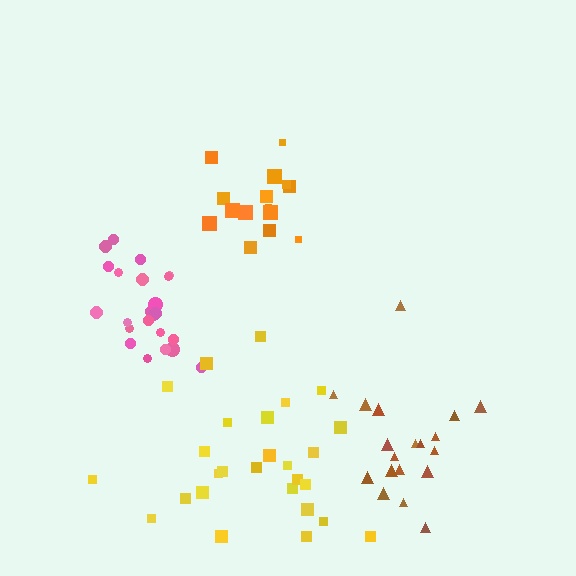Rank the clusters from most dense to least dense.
orange, pink, brown, yellow.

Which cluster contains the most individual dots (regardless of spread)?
Yellow (27).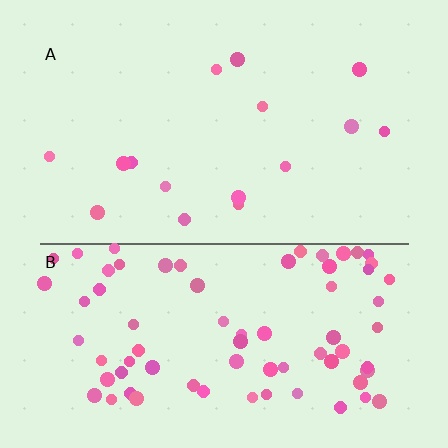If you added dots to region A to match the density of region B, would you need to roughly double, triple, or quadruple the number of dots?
Approximately quadruple.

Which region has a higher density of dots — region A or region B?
B (the bottom).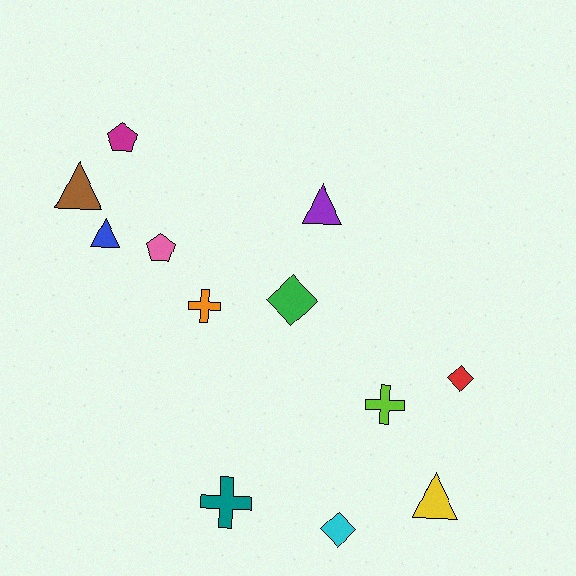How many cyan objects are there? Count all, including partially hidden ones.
There is 1 cyan object.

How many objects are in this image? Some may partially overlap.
There are 12 objects.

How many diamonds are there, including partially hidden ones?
There are 3 diamonds.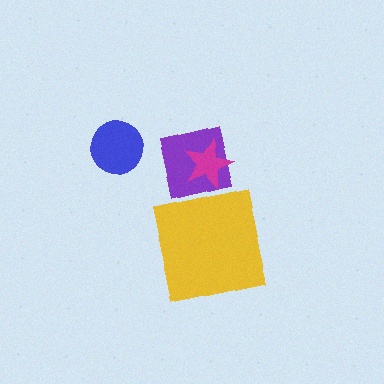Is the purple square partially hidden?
Yes, it is partially covered by another shape.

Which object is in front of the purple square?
The magenta star is in front of the purple square.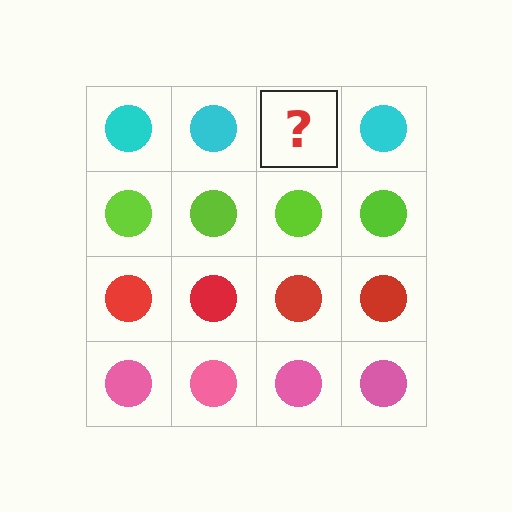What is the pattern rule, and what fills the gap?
The rule is that each row has a consistent color. The gap should be filled with a cyan circle.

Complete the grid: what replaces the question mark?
The question mark should be replaced with a cyan circle.